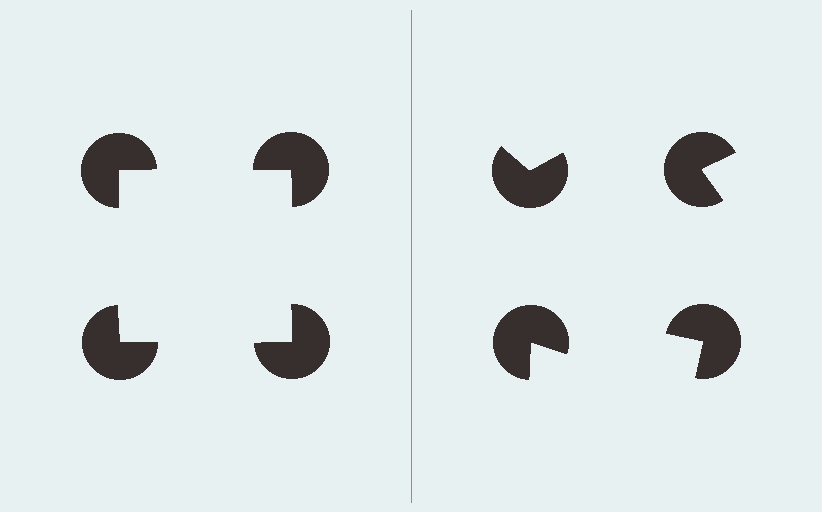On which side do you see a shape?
An illusory square appears on the left side. On the right side the wedge cuts are rotated, so no coherent shape forms.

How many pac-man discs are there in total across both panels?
8 — 4 on each side.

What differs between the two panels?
The pac-man discs are positioned identically on both sides; only the wedge orientations differ. On the left they align to a square; on the right they are misaligned.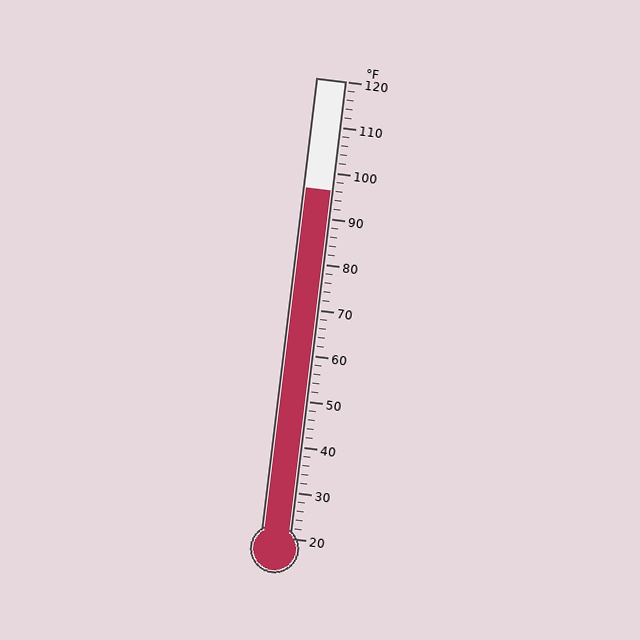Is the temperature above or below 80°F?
The temperature is above 80°F.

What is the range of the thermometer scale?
The thermometer scale ranges from 20°F to 120°F.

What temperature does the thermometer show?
The thermometer shows approximately 96°F.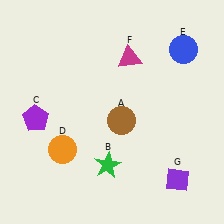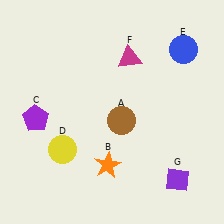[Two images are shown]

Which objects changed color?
B changed from green to orange. D changed from orange to yellow.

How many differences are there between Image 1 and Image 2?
There are 2 differences between the two images.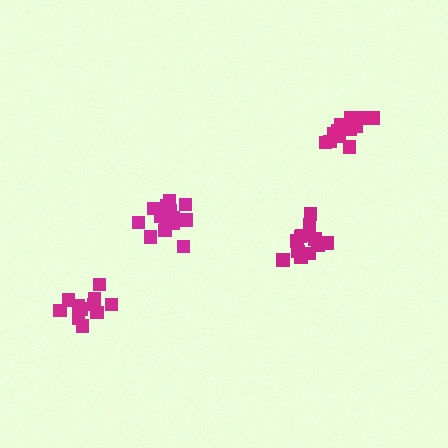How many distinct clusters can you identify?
There are 4 distinct clusters.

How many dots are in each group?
Group 1: 14 dots, Group 2: 11 dots, Group 3: 16 dots, Group 4: 14 dots (55 total).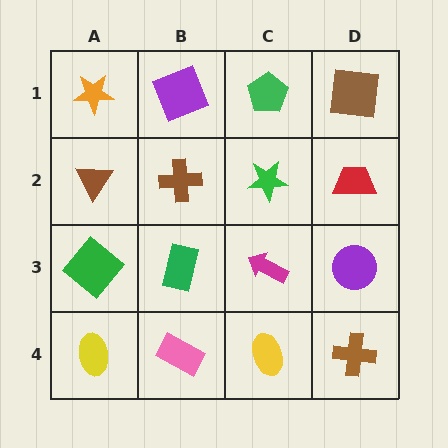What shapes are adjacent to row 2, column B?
A purple square (row 1, column B), a green rectangle (row 3, column B), a brown triangle (row 2, column A), a green star (row 2, column C).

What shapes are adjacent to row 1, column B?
A brown cross (row 2, column B), an orange star (row 1, column A), a green pentagon (row 1, column C).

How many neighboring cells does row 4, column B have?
3.